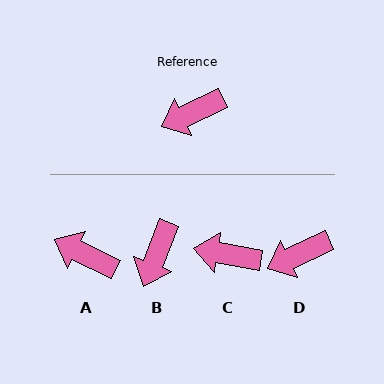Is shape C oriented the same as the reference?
No, it is off by about 35 degrees.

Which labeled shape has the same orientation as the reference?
D.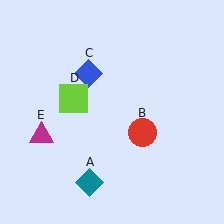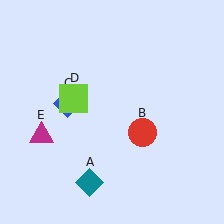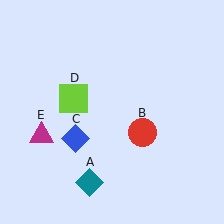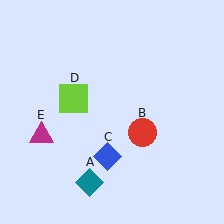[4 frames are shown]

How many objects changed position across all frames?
1 object changed position: blue diamond (object C).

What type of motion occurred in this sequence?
The blue diamond (object C) rotated counterclockwise around the center of the scene.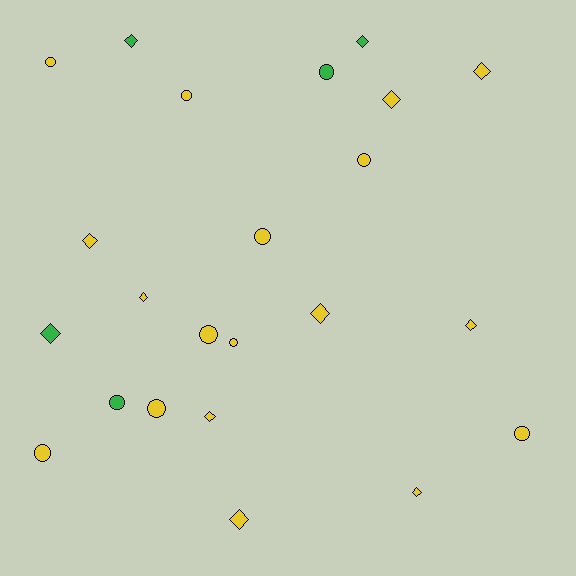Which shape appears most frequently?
Diamond, with 12 objects.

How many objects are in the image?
There are 23 objects.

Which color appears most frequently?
Yellow, with 18 objects.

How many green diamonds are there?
There are 3 green diamonds.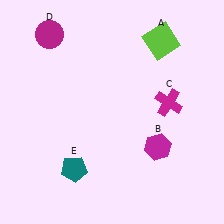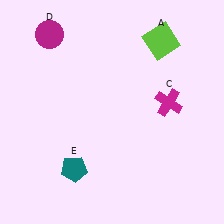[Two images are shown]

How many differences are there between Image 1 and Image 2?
There is 1 difference between the two images.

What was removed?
The magenta hexagon (B) was removed in Image 2.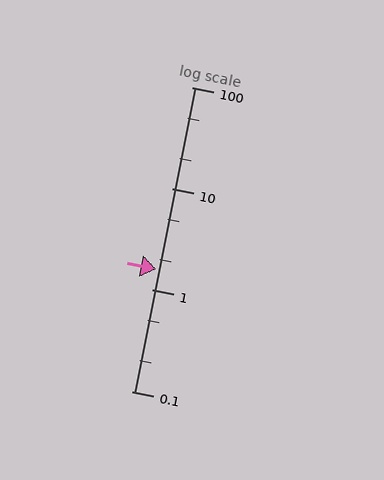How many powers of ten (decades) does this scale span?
The scale spans 3 decades, from 0.1 to 100.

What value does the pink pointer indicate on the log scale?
The pointer indicates approximately 1.6.